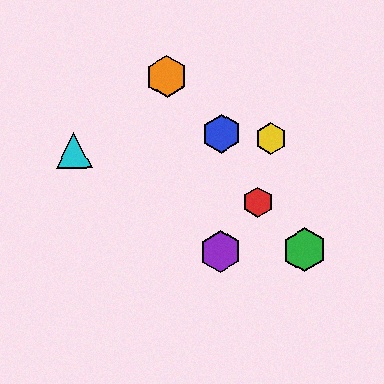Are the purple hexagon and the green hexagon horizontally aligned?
Yes, both are at y≈251.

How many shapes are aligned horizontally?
2 shapes (the green hexagon, the purple hexagon) are aligned horizontally.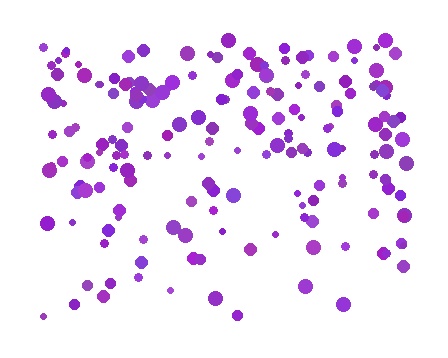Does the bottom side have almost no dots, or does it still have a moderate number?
Still a moderate number, just noticeably fewer than the top.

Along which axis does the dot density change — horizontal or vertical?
Vertical.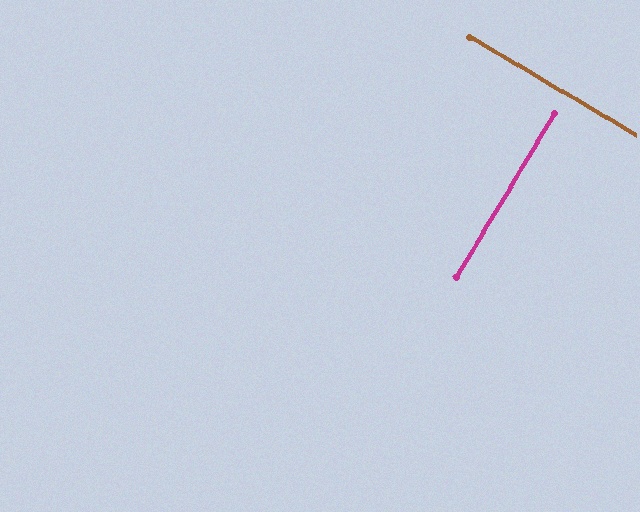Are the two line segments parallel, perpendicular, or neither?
Perpendicular — they meet at approximately 90°.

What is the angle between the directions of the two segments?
Approximately 90 degrees.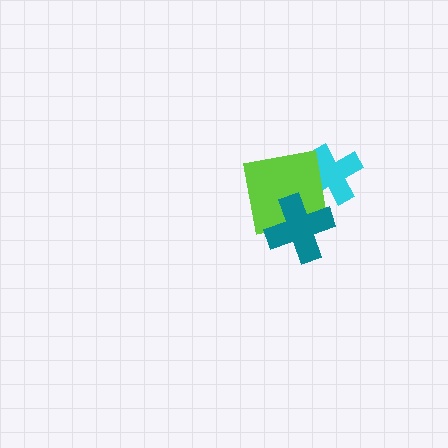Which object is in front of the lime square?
The teal cross is in front of the lime square.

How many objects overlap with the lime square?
2 objects overlap with the lime square.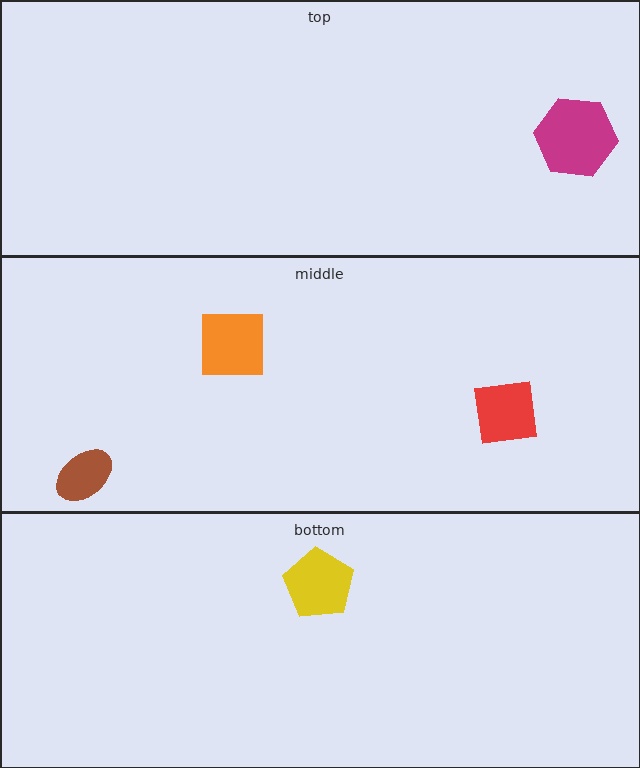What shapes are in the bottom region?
The yellow pentagon.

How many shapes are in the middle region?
3.